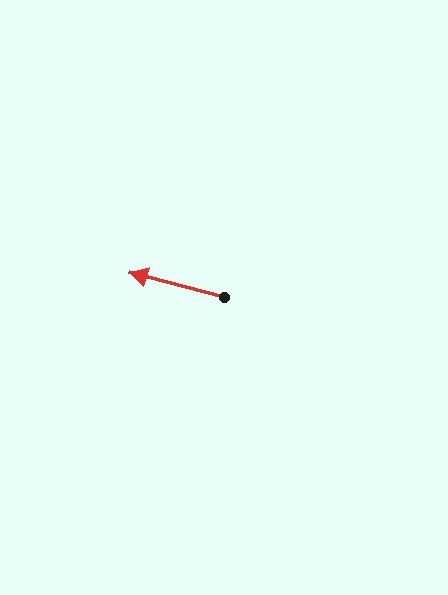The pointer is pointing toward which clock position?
Roughly 10 o'clock.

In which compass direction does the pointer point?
West.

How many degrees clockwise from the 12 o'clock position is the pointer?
Approximately 285 degrees.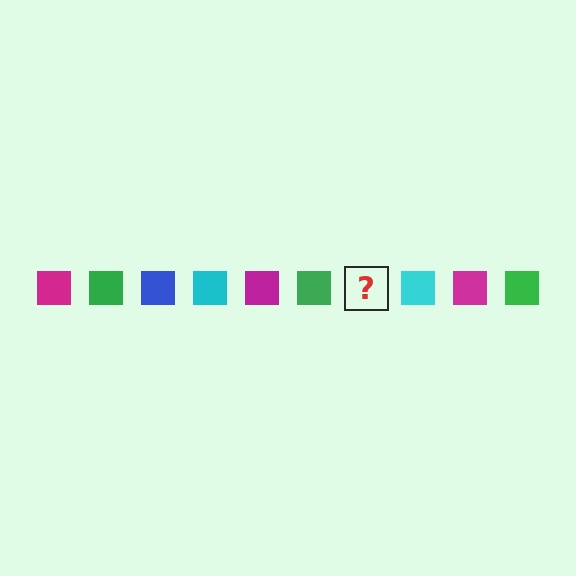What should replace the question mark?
The question mark should be replaced with a blue square.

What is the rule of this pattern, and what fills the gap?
The rule is that the pattern cycles through magenta, green, blue, cyan squares. The gap should be filled with a blue square.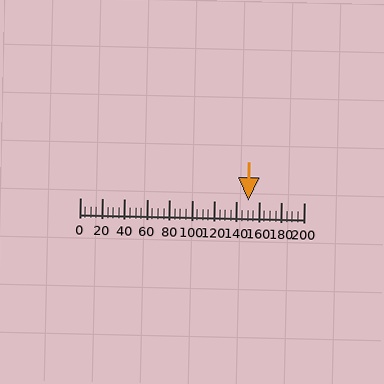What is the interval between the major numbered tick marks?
The major tick marks are spaced 20 units apart.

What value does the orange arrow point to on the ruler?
The orange arrow points to approximately 150.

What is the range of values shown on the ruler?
The ruler shows values from 0 to 200.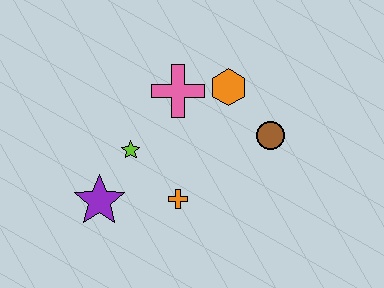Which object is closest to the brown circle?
The orange hexagon is closest to the brown circle.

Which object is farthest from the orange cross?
The orange hexagon is farthest from the orange cross.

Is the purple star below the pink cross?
Yes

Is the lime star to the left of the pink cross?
Yes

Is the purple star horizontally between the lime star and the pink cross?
No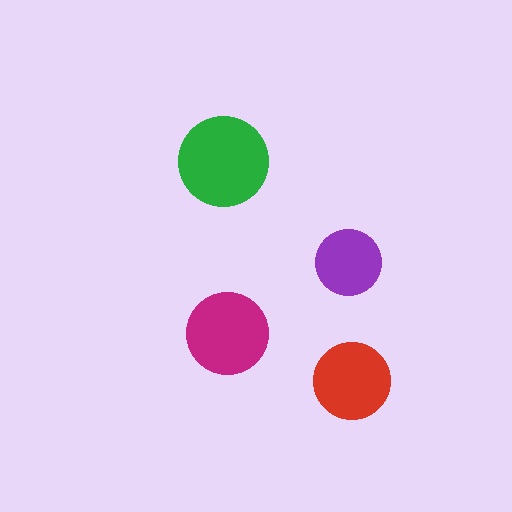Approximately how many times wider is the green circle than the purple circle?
About 1.5 times wider.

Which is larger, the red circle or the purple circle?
The red one.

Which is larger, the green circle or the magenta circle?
The green one.